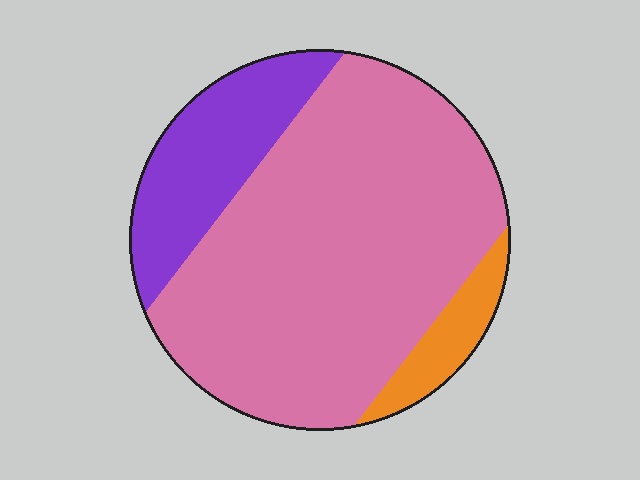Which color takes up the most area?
Pink, at roughly 70%.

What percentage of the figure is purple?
Purple takes up less than a quarter of the figure.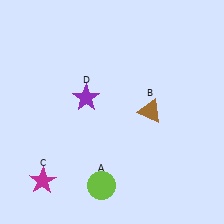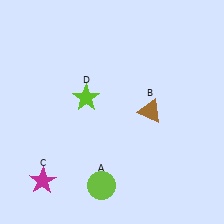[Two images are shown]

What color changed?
The star (D) changed from purple in Image 1 to lime in Image 2.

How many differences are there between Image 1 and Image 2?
There is 1 difference between the two images.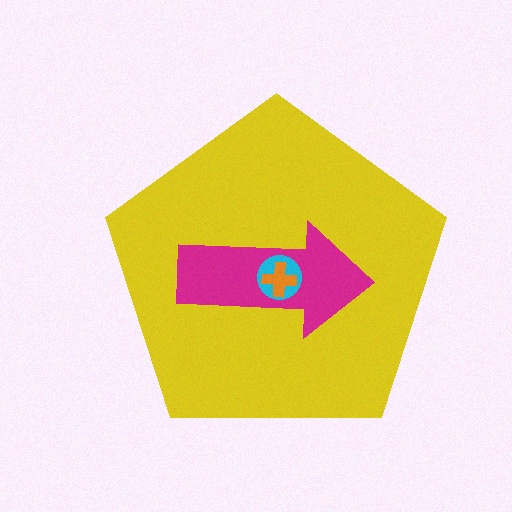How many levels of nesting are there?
4.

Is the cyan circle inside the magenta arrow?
Yes.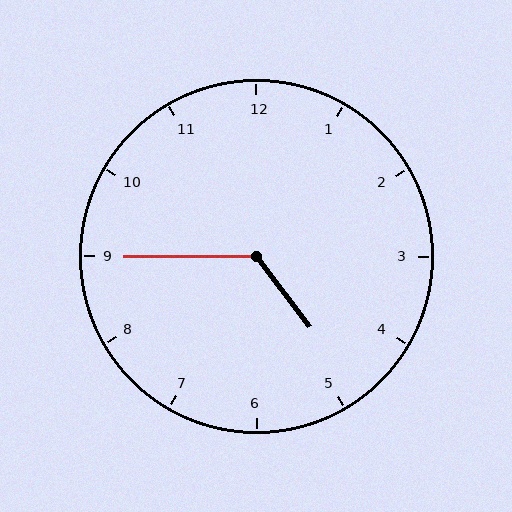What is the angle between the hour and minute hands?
Approximately 128 degrees.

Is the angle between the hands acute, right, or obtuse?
It is obtuse.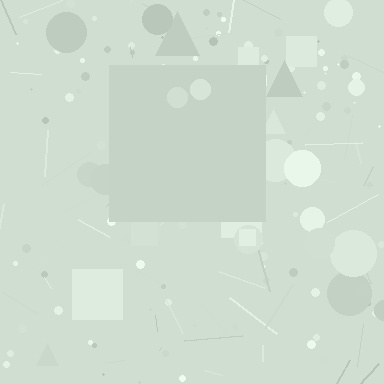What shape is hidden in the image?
A square is hidden in the image.